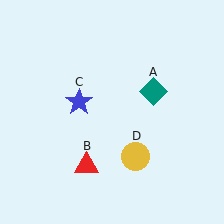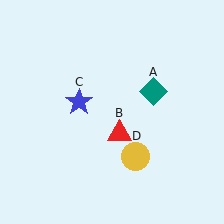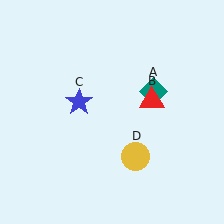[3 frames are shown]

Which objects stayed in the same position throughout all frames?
Teal diamond (object A) and blue star (object C) and yellow circle (object D) remained stationary.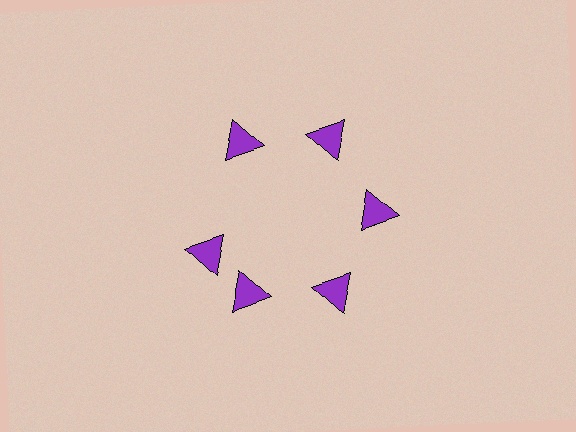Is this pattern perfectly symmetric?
No. The 6 purple triangles are arranged in a ring, but one element near the 9 o'clock position is rotated out of alignment along the ring, breaking the 6-fold rotational symmetry.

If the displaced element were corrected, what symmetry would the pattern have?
It would have 6-fold rotational symmetry — the pattern would map onto itself every 60 degrees.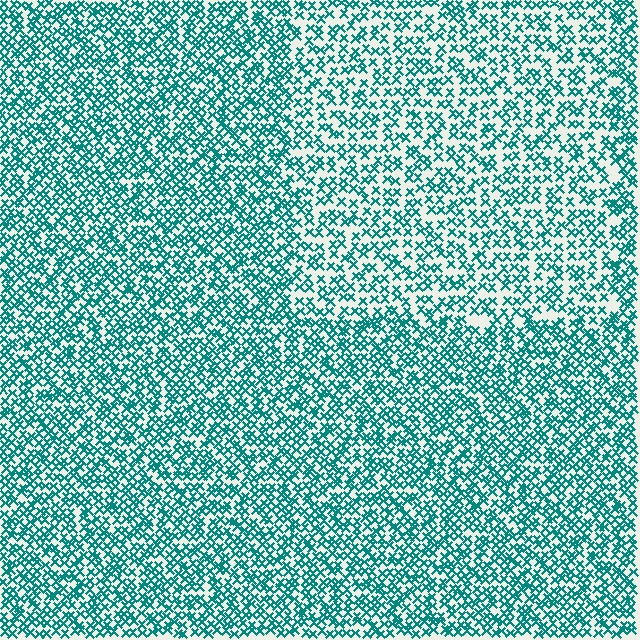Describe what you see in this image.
The image contains small teal elements arranged at two different densities. A rectangle-shaped region is visible where the elements are less densely packed than the surrounding area.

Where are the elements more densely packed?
The elements are more densely packed outside the rectangle boundary.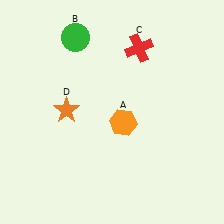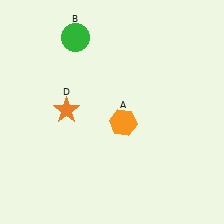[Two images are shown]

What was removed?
The red cross (C) was removed in Image 2.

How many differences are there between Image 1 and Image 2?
There is 1 difference between the two images.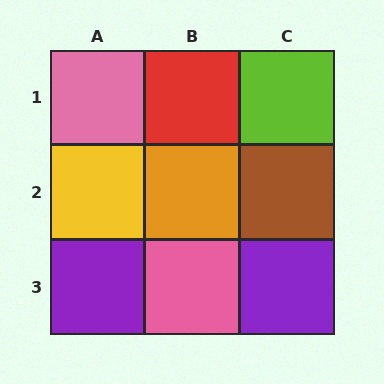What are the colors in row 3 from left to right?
Purple, pink, purple.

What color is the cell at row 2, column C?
Brown.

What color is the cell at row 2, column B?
Orange.